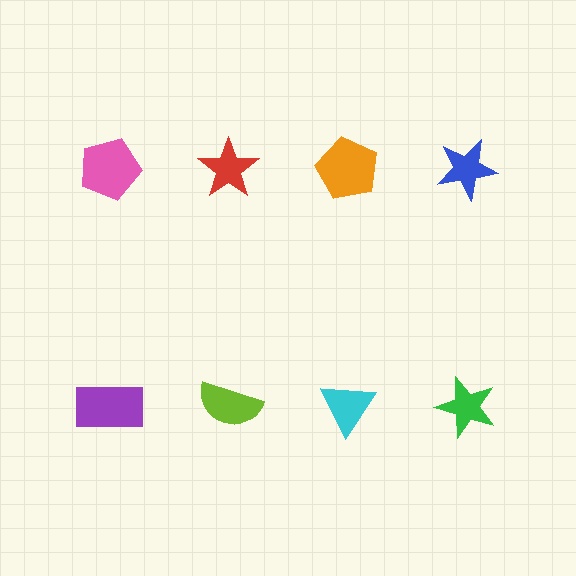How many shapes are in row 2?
4 shapes.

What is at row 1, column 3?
An orange pentagon.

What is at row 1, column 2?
A red star.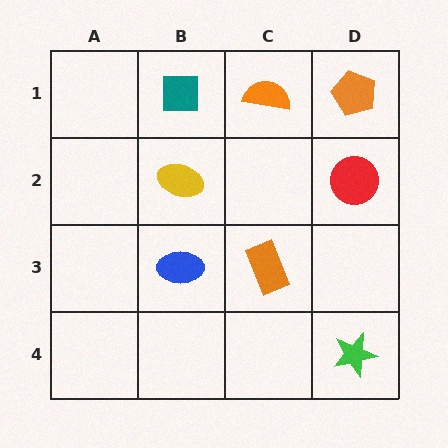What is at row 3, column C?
An orange rectangle.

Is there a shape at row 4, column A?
No, that cell is empty.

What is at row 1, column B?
A teal square.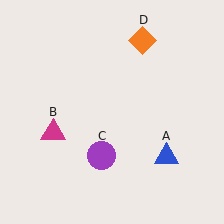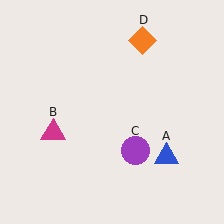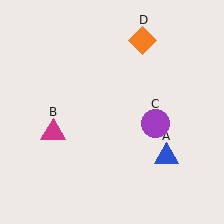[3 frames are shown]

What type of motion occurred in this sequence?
The purple circle (object C) rotated counterclockwise around the center of the scene.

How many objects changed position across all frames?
1 object changed position: purple circle (object C).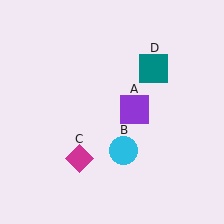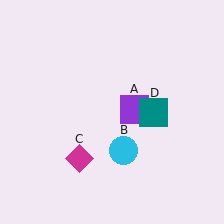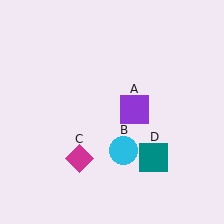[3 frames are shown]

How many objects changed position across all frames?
1 object changed position: teal square (object D).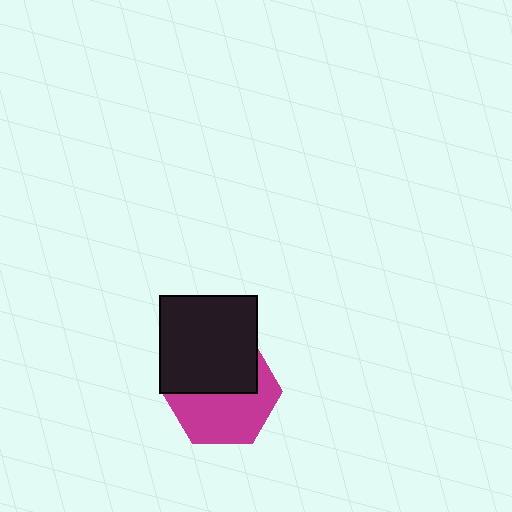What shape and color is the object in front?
The object in front is a black square.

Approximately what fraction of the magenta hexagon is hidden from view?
Roughly 46% of the magenta hexagon is hidden behind the black square.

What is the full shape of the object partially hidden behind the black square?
The partially hidden object is a magenta hexagon.